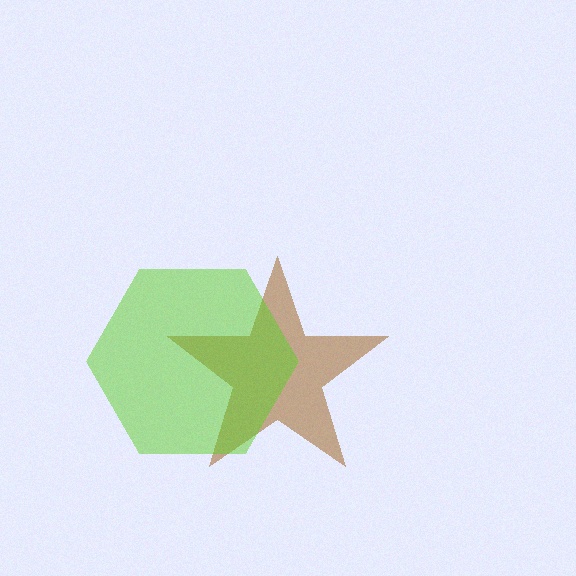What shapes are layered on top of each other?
The layered shapes are: a brown star, a lime hexagon.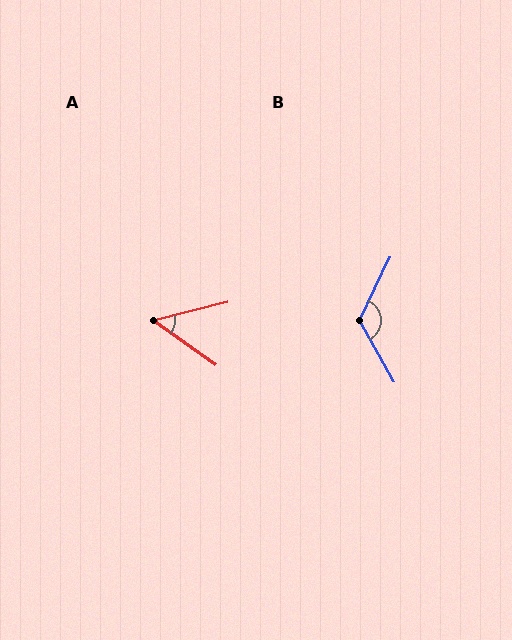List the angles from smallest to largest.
A (49°), B (125°).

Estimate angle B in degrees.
Approximately 125 degrees.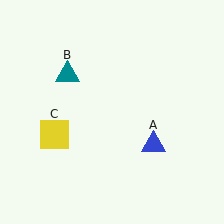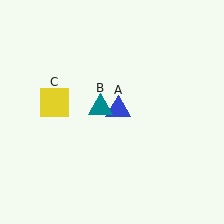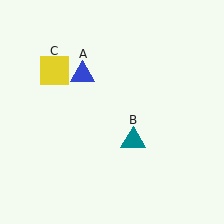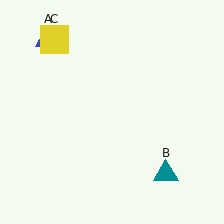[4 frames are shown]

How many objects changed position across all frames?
3 objects changed position: blue triangle (object A), teal triangle (object B), yellow square (object C).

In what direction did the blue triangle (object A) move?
The blue triangle (object A) moved up and to the left.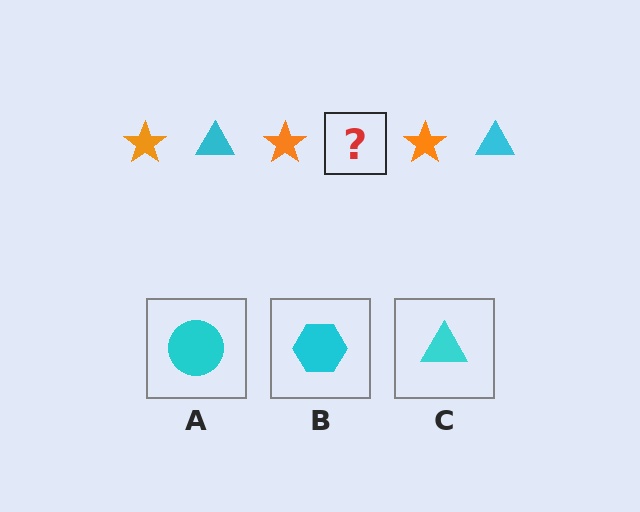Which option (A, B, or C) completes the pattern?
C.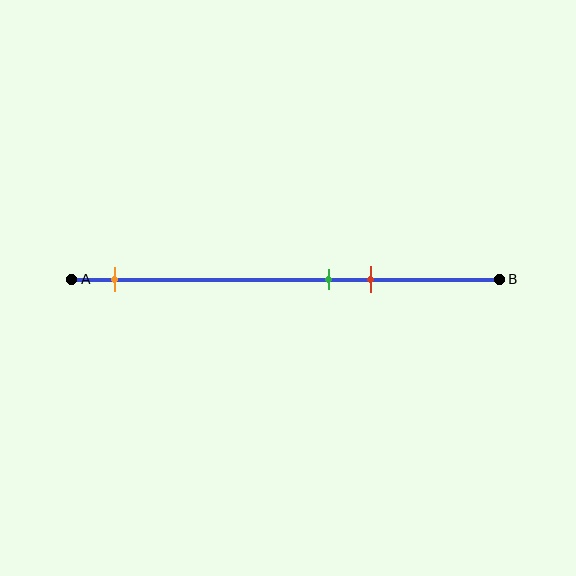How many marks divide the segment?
There are 3 marks dividing the segment.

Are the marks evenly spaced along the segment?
No, the marks are not evenly spaced.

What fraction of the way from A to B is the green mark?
The green mark is approximately 60% (0.6) of the way from A to B.